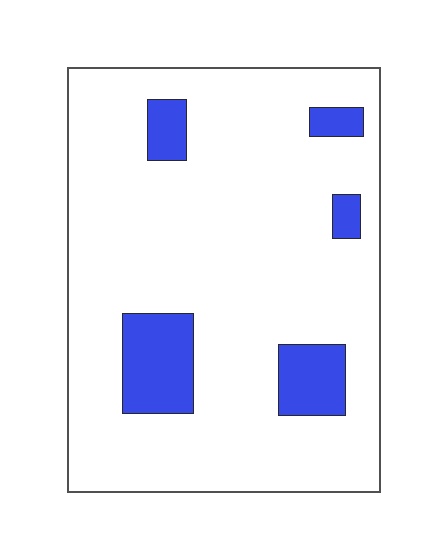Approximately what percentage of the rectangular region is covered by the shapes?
Approximately 15%.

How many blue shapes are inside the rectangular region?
5.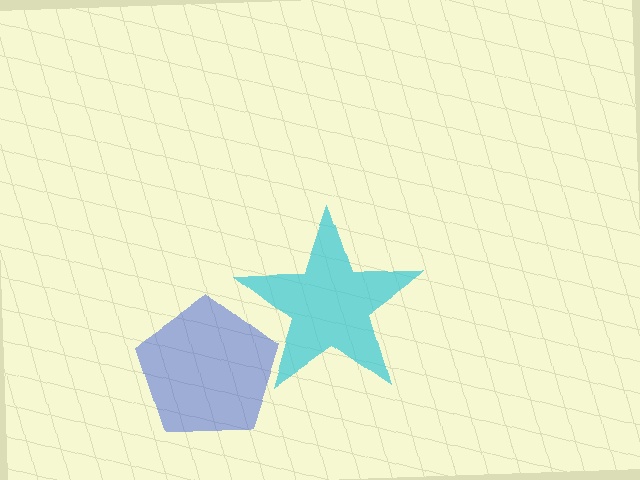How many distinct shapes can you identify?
There are 2 distinct shapes: a blue pentagon, a cyan star.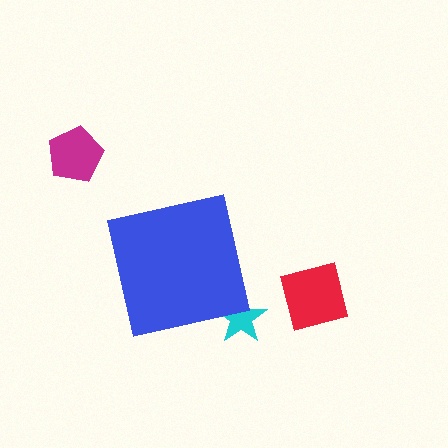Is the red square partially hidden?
No, the red square is fully visible.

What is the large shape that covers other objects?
A blue square.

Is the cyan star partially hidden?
Yes, the cyan star is partially hidden behind the blue square.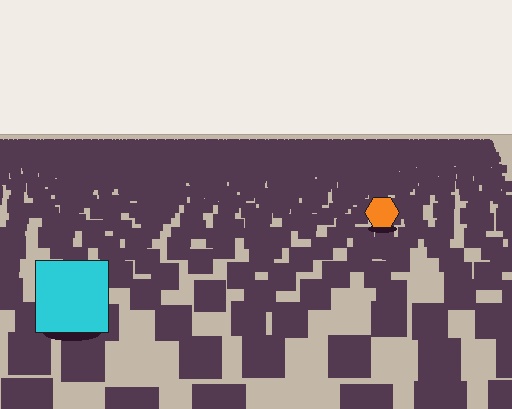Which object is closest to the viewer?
The cyan square is closest. The texture marks near it are larger and more spread out.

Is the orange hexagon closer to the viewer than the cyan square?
No. The cyan square is closer — you can tell from the texture gradient: the ground texture is coarser near it.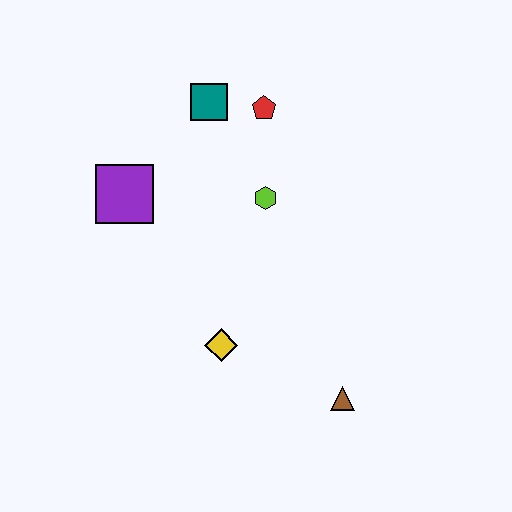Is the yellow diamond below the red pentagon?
Yes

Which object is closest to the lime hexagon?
The red pentagon is closest to the lime hexagon.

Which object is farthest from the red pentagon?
The brown triangle is farthest from the red pentagon.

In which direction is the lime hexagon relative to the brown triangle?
The lime hexagon is above the brown triangle.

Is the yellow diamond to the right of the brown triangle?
No